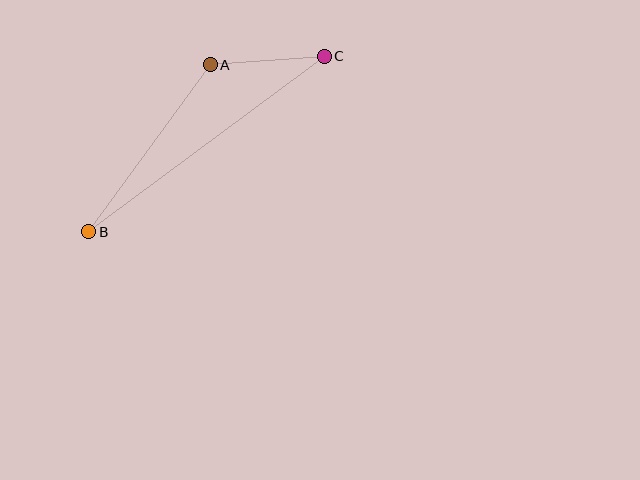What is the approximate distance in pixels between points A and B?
The distance between A and B is approximately 206 pixels.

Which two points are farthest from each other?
Points B and C are farthest from each other.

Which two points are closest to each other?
Points A and C are closest to each other.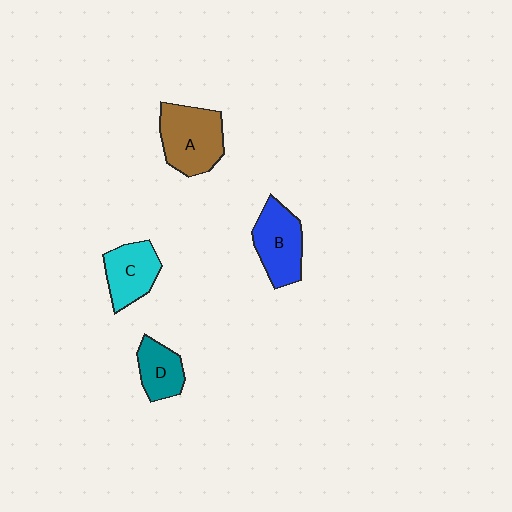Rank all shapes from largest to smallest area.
From largest to smallest: A (brown), B (blue), C (cyan), D (teal).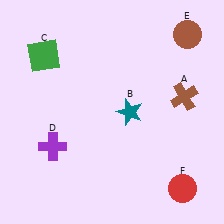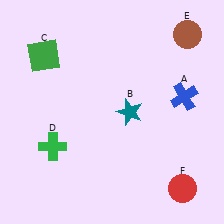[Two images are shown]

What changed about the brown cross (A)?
In Image 1, A is brown. In Image 2, it changed to blue.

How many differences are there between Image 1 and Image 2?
There are 2 differences between the two images.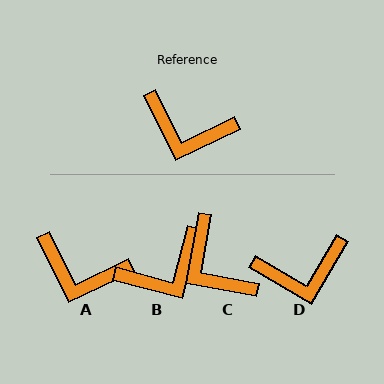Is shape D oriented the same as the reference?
No, it is off by about 34 degrees.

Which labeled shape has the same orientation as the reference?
A.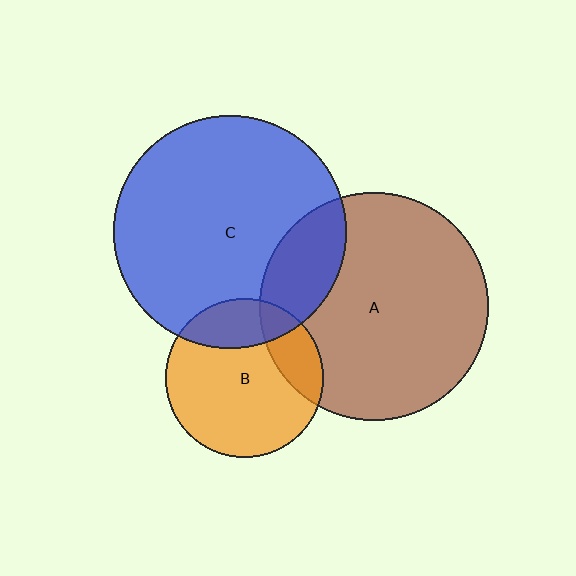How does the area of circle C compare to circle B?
Approximately 2.2 times.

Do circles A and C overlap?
Yes.